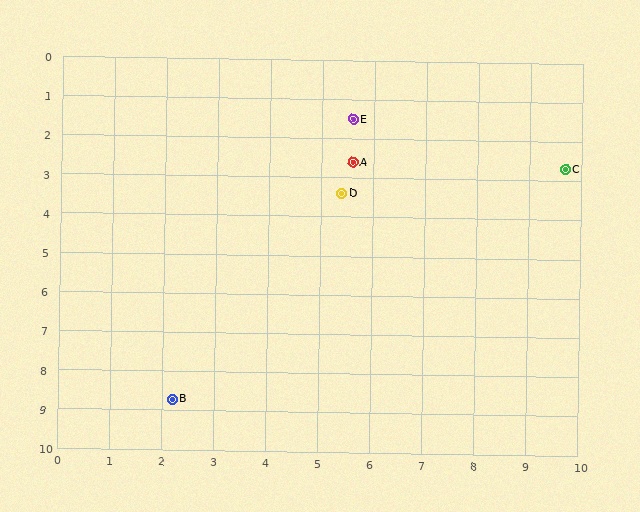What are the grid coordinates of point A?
Point A is at approximately (5.6, 2.6).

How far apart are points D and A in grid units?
Points D and A are about 0.8 grid units apart.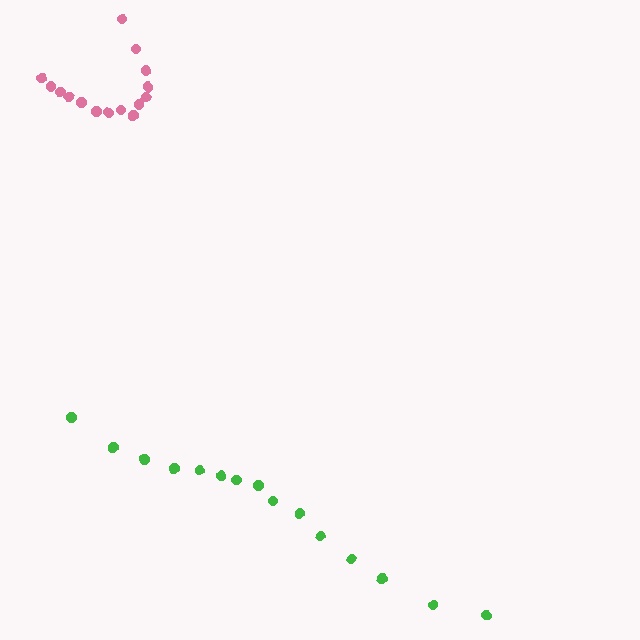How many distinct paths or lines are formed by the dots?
There are 2 distinct paths.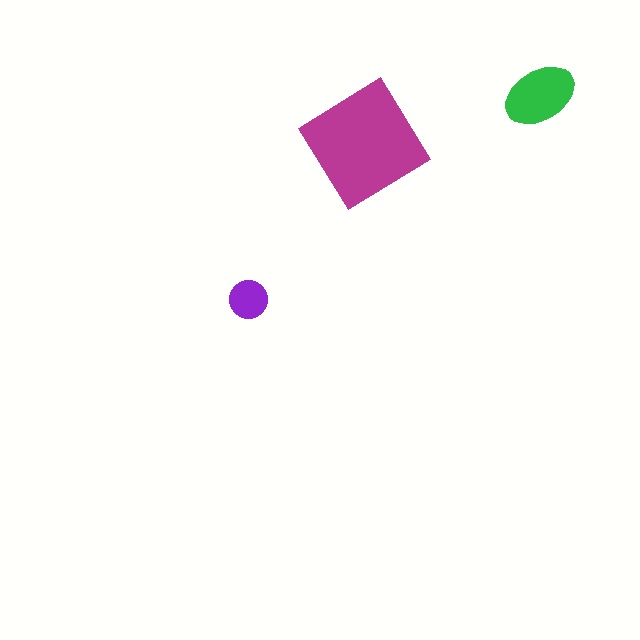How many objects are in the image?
There are 3 objects in the image.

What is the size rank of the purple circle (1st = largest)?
3rd.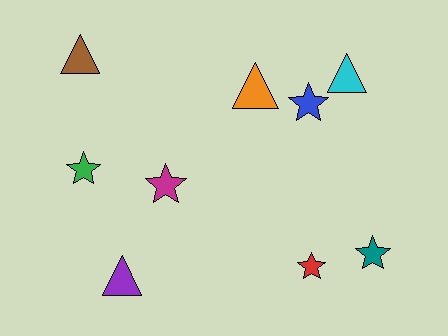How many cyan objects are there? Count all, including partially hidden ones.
There is 1 cyan object.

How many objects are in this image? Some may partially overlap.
There are 9 objects.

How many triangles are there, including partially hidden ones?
There are 4 triangles.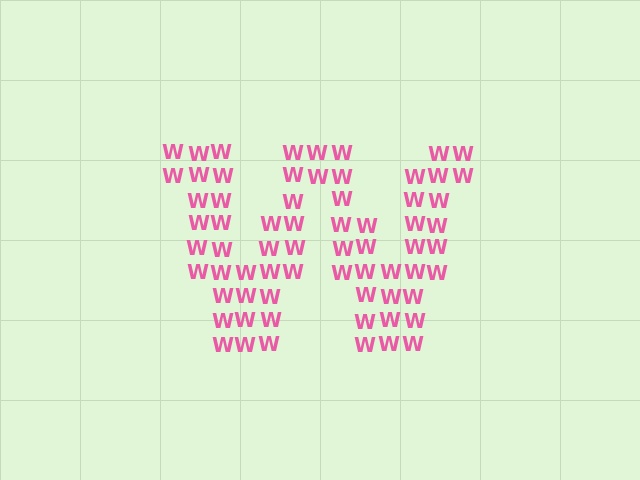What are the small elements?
The small elements are letter W's.